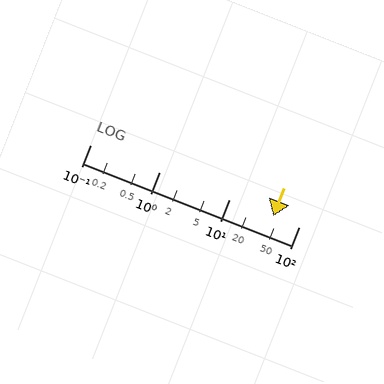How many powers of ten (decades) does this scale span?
The scale spans 3 decades, from 0.1 to 100.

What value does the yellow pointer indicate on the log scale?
The pointer indicates approximately 43.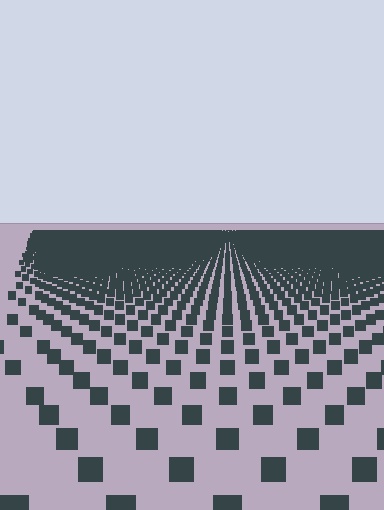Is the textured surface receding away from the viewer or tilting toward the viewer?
The surface is receding away from the viewer. Texture elements get smaller and denser toward the top.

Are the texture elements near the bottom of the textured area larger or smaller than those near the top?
Larger. Near the bottom, elements are closer to the viewer and appear at a bigger on-screen size.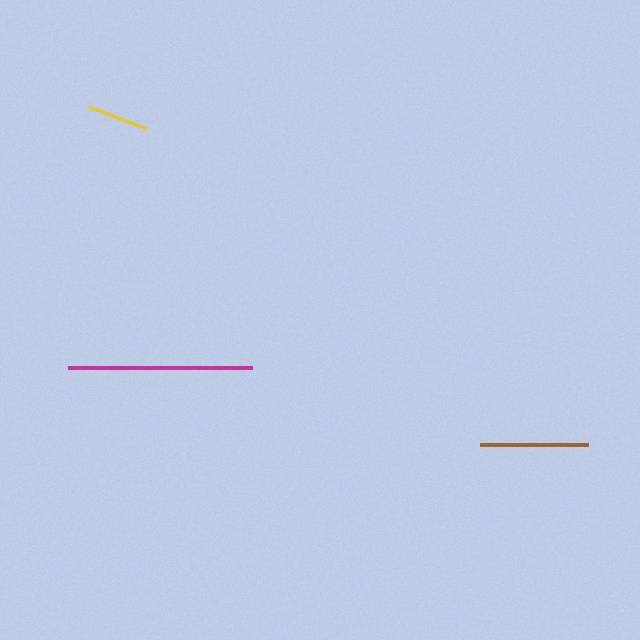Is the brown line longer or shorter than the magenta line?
The magenta line is longer than the brown line.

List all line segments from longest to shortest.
From longest to shortest: magenta, brown, yellow.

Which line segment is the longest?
The magenta line is the longest at approximately 184 pixels.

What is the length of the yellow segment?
The yellow segment is approximately 63 pixels long.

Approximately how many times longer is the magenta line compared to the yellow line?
The magenta line is approximately 2.9 times the length of the yellow line.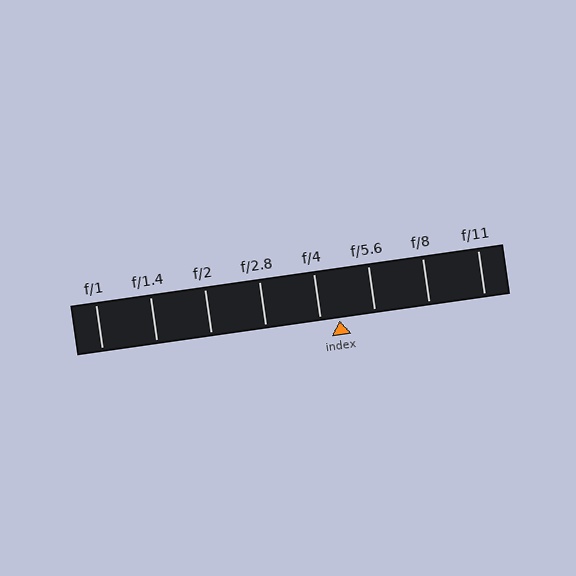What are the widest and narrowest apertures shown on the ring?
The widest aperture shown is f/1 and the narrowest is f/11.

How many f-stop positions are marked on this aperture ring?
There are 8 f-stop positions marked.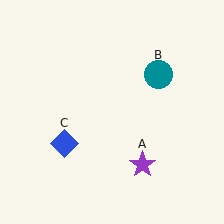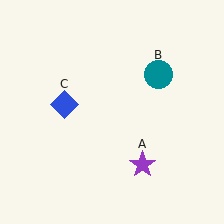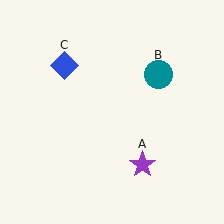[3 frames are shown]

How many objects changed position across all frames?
1 object changed position: blue diamond (object C).